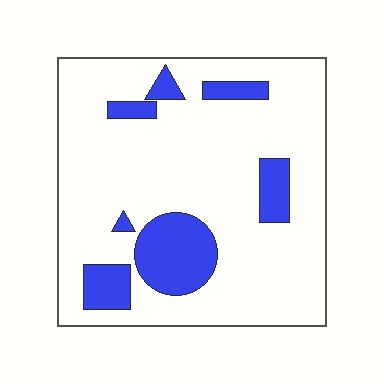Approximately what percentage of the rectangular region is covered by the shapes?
Approximately 20%.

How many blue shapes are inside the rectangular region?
7.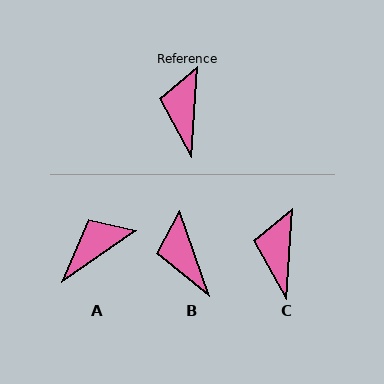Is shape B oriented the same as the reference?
No, it is off by about 22 degrees.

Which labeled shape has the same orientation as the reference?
C.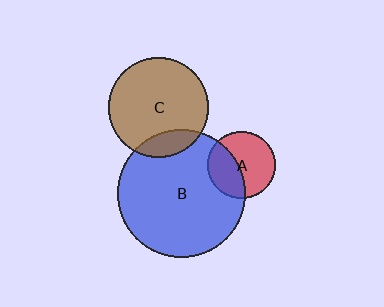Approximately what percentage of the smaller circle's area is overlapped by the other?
Approximately 40%.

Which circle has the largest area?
Circle B (blue).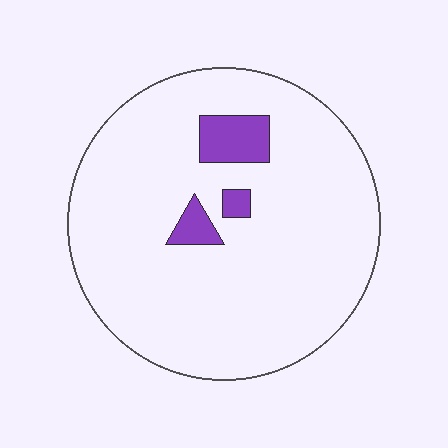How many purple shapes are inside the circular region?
3.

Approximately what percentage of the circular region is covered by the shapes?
Approximately 10%.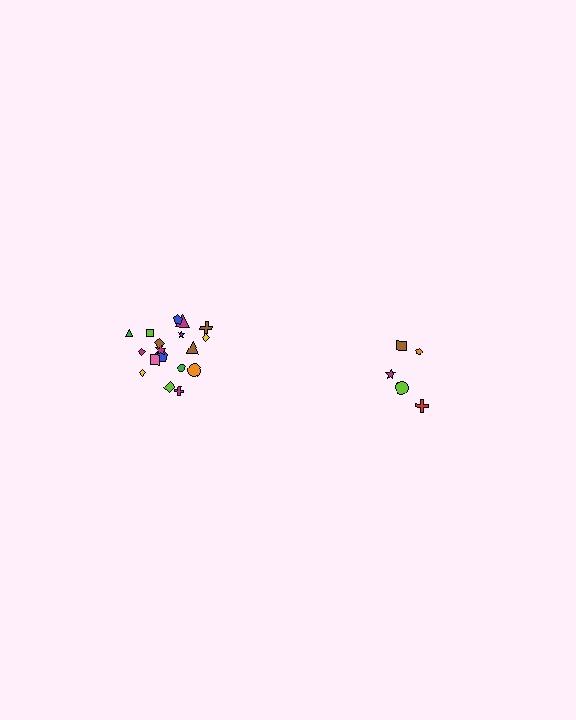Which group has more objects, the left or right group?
The left group.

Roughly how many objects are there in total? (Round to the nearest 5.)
Roughly 25 objects in total.